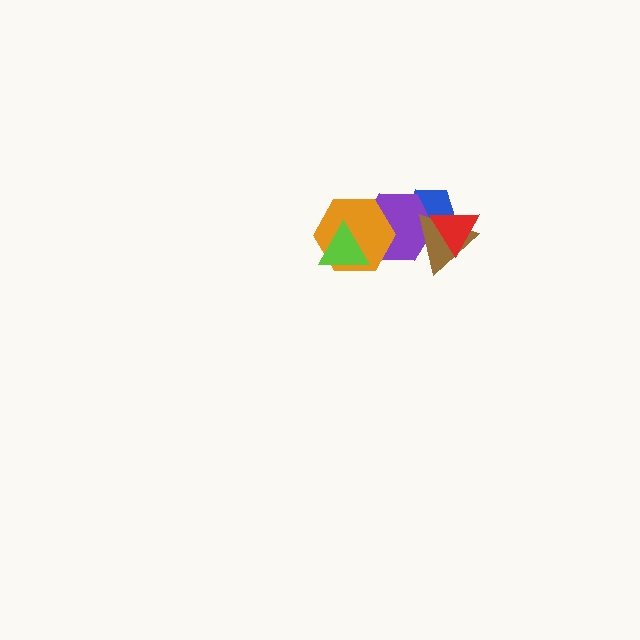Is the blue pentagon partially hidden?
Yes, it is partially covered by another shape.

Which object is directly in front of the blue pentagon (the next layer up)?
The purple hexagon is directly in front of the blue pentagon.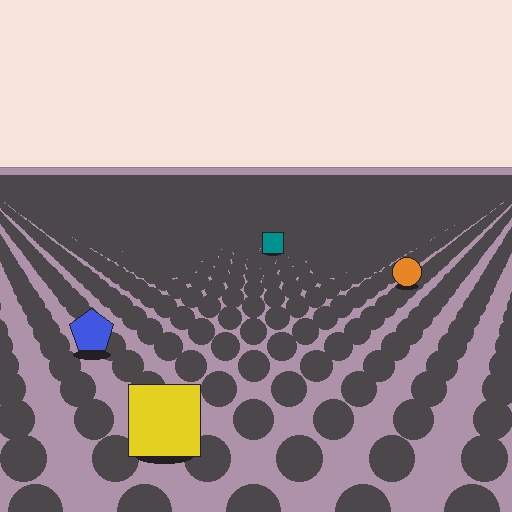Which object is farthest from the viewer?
The teal square is farthest from the viewer. It appears smaller and the ground texture around it is denser.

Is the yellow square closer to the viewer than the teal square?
Yes. The yellow square is closer — you can tell from the texture gradient: the ground texture is coarser near it.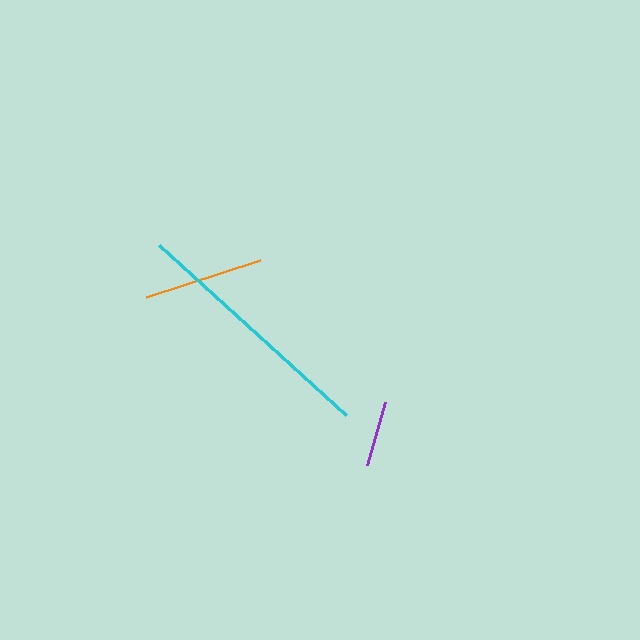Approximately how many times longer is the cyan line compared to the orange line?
The cyan line is approximately 2.1 times the length of the orange line.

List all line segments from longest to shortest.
From longest to shortest: cyan, orange, purple.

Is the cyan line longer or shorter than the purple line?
The cyan line is longer than the purple line.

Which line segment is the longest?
The cyan line is the longest at approximately 253 pixels.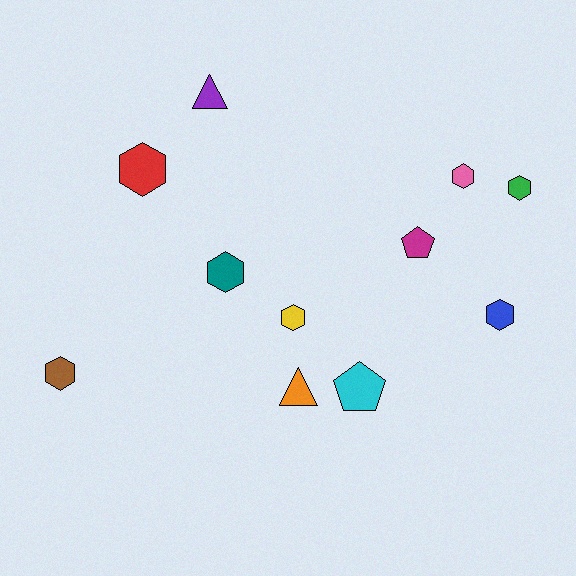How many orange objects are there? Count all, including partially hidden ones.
There is 1 orange object.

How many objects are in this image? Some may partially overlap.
There are 11 objects.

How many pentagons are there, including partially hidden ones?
There are 2 pentagons.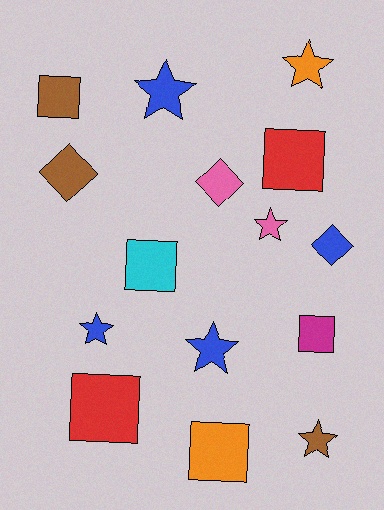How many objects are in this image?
There are 15 objects.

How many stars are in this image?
There are 6 stars.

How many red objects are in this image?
There are 2 red objects.